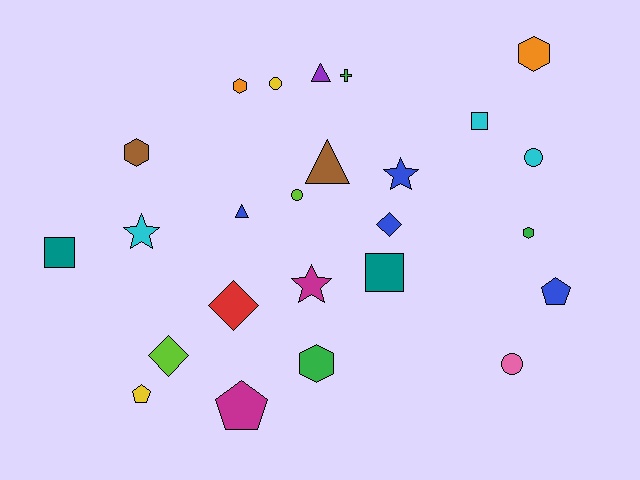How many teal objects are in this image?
There are 2 teal objects.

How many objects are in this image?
There are 25 objects.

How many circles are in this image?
There are 4 circles.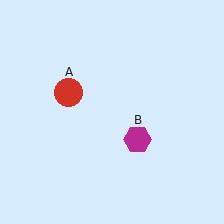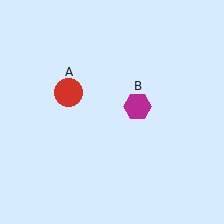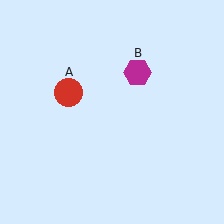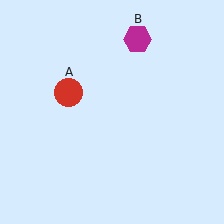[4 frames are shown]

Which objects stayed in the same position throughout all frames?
Red circle (object A) remained stationary.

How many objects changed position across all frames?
1 object changed position: magenta hexagon (object B).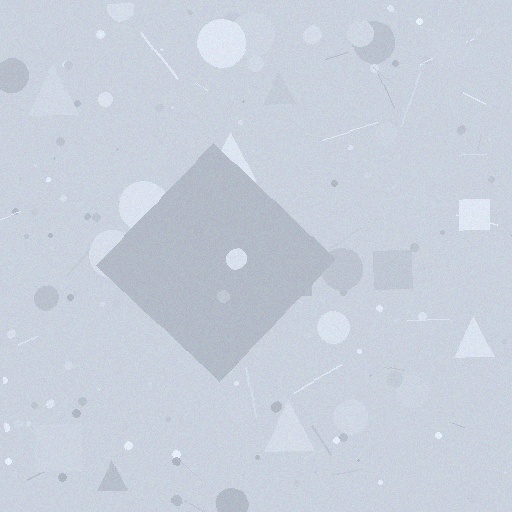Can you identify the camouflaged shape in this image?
The camouflaged shape is a diamond.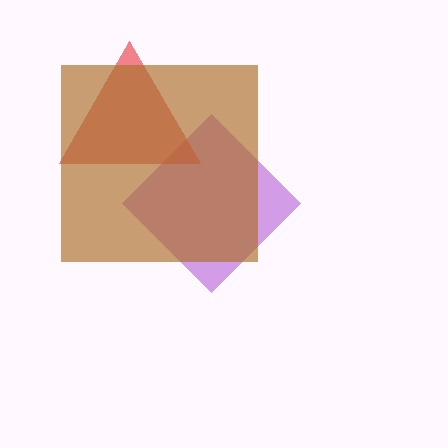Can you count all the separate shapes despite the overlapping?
Yes, there are 3 separate shapes.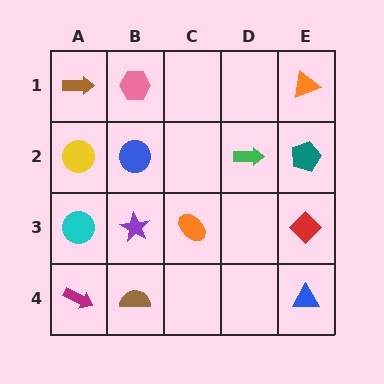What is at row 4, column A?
A magenta arrow.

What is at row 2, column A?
A yellow circle.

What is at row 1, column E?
An orange triangle.